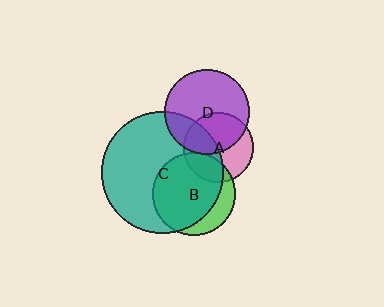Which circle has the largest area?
Circle C (teal).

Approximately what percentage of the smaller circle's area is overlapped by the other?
Approximately 75%.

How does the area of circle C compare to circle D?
Approximately 2.1 times.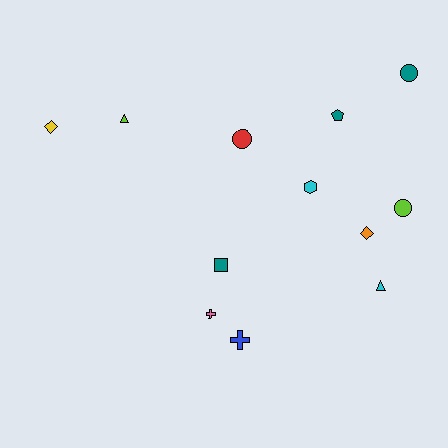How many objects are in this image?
There are 12 objects.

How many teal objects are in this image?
There are 3 teal objects.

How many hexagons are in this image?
There is 1 hexagon.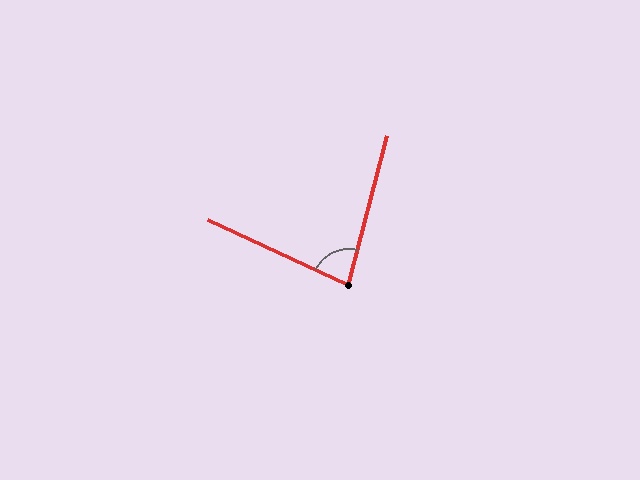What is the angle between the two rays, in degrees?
Approximately 79 degrees.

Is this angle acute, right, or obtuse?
It is acute.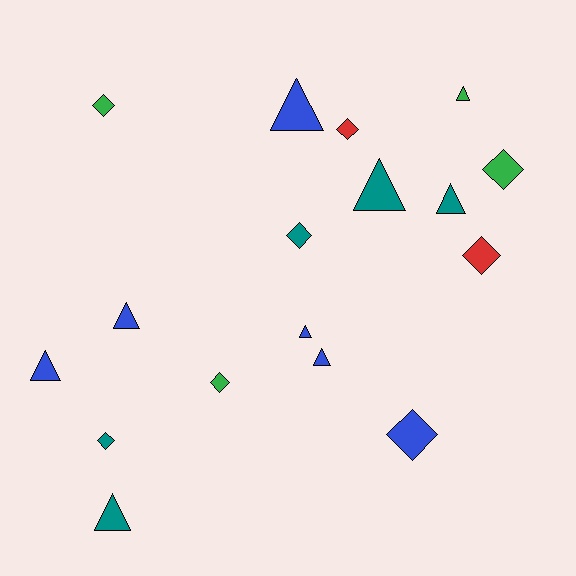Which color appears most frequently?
Blue, with 6 objects.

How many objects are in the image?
There are 17 objects.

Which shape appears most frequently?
Triangle, with 9 objects.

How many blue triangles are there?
There are 5 blue triangles.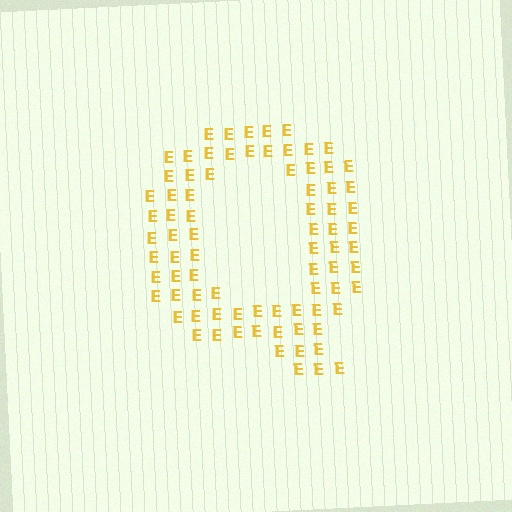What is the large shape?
The large shape is the letter Q.